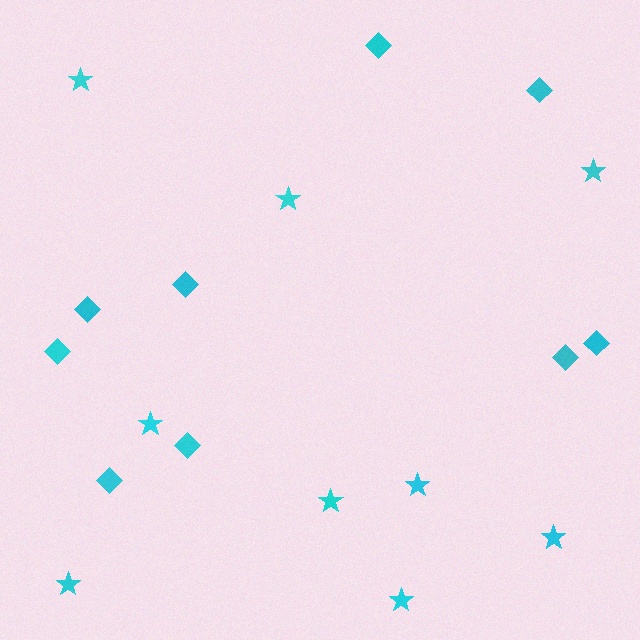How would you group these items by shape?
There are 2 groups: one group of diamonds (9) and one group of stars (9).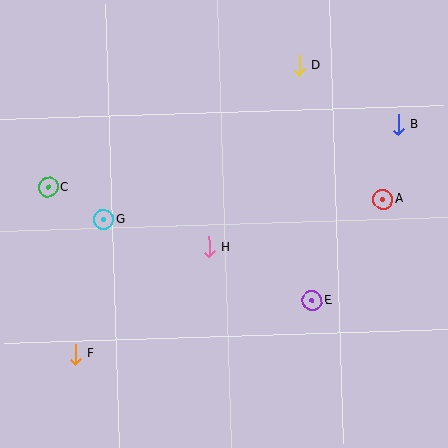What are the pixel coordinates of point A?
Point A is at (383, 199).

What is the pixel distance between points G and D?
The distance between G and D is 249 pixels.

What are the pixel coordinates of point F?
Point F is at (75, 354).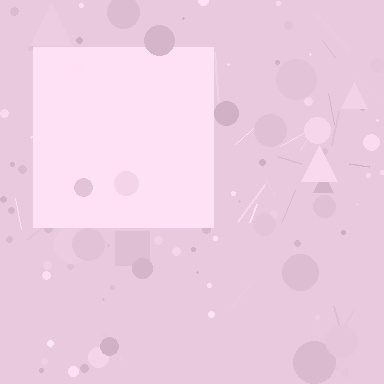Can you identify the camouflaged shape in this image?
The camouflaged shape is a square.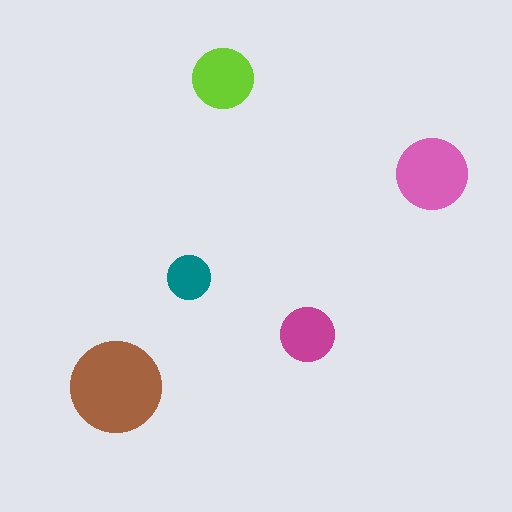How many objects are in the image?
There are 5 objects in the image.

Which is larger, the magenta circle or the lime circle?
The lime one.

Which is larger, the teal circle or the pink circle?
The pink one.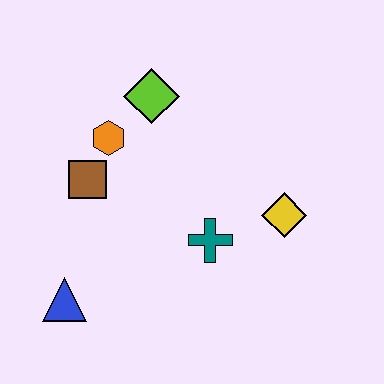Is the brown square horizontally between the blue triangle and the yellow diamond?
Yes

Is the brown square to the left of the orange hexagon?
Yes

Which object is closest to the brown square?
The orange hexagon is closest to the brown square.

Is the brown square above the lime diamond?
No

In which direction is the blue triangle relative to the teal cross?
The blue triangle is to the left of the teal cross.